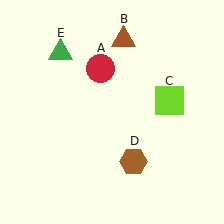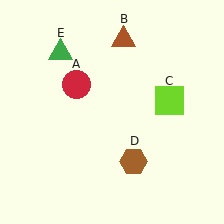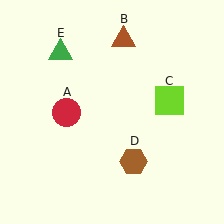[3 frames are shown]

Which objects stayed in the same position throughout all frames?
Brown triangle (object B) and lime square (object C) and brown hexagon (object D) and green triangle (object E) remained stationary.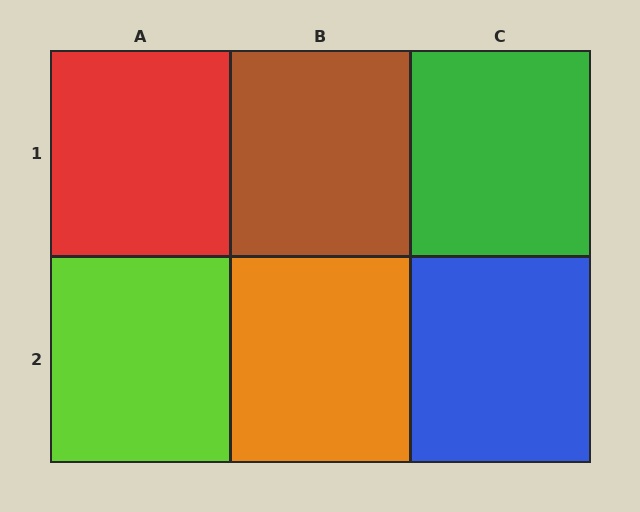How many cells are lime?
1 cell is lime.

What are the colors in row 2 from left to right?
Lime, orange, blue.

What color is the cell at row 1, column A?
Red.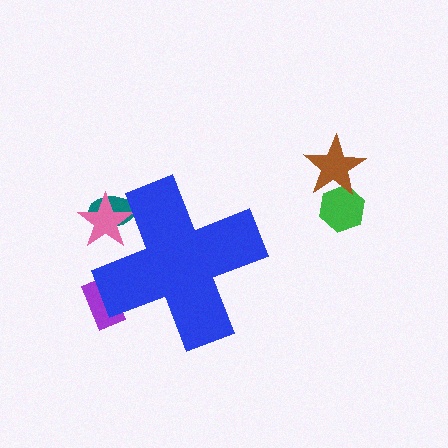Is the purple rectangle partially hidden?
Yes, the purple rectangle is partially hidden behind the blue cross.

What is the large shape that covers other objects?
A blue cross.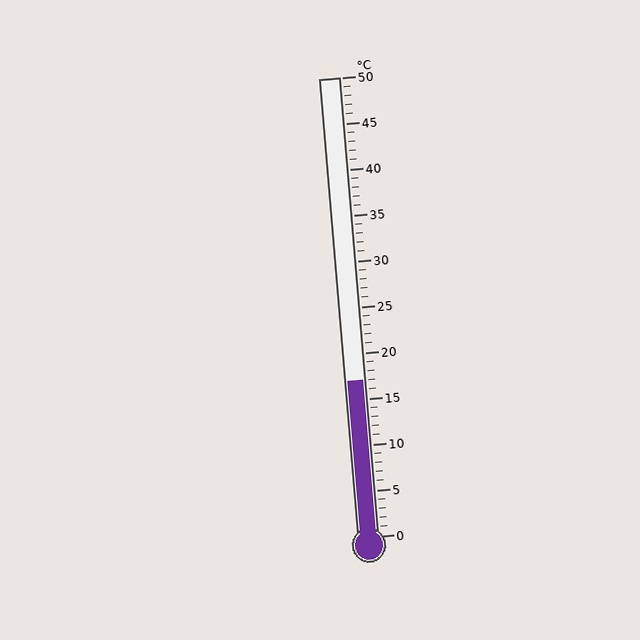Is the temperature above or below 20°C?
The temperature is below 20°C.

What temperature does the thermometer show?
The thermometer shows approximately 17°C.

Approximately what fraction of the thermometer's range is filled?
The thermometer is filled to approximately 35% of its range.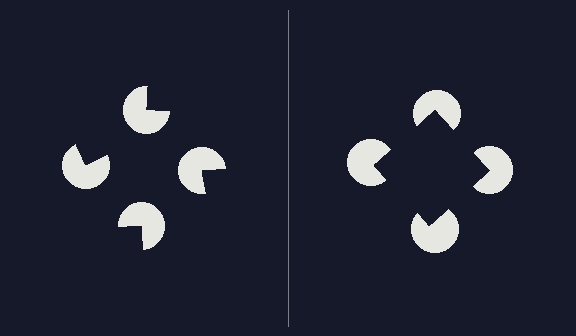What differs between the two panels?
The pac-man discs are positioned identically on both sides; only the wedge orientations differ. On the right they align to a square; on the left they are misaligned.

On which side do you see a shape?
An illusory square appears on the right side. On the left side the wedge cuts are rotated, so no coherent shape forms.